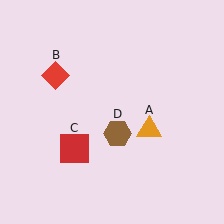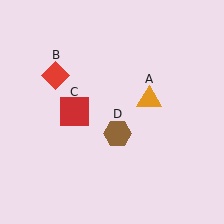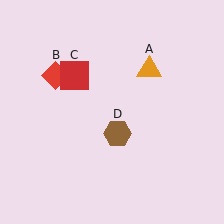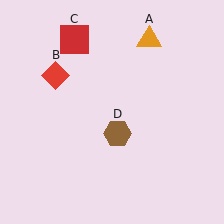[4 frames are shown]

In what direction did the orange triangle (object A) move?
The orange triangle (object A) moved up.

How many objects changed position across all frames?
2 objects changed position: orange triangle (object A), red square (object C).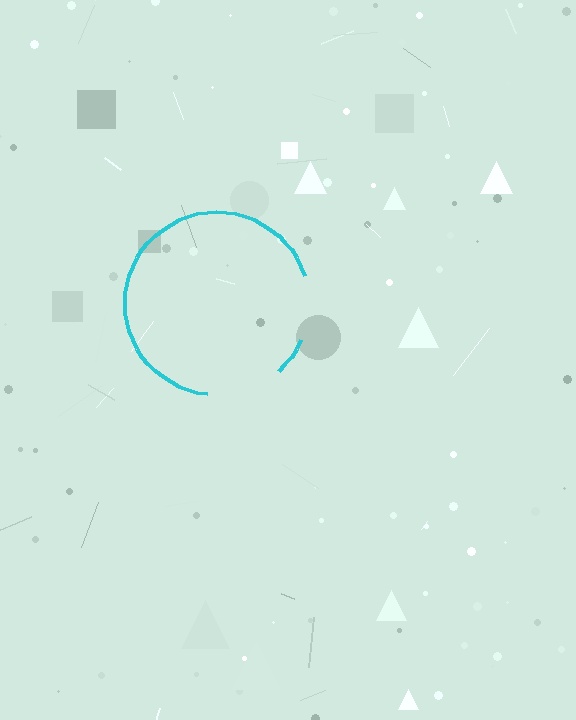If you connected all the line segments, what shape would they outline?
They would outline a circle.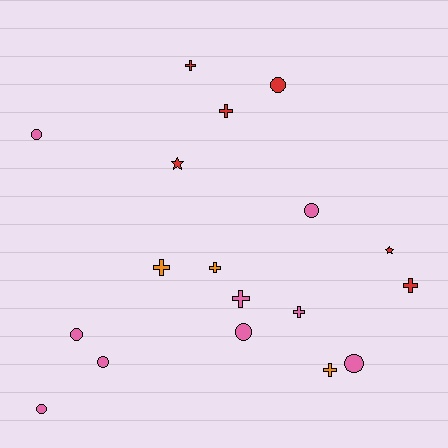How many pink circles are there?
There are 7 pink circles.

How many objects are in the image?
There are 18 objects.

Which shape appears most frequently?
Cross, with 8 objects.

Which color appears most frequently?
Pink, with 9 objects.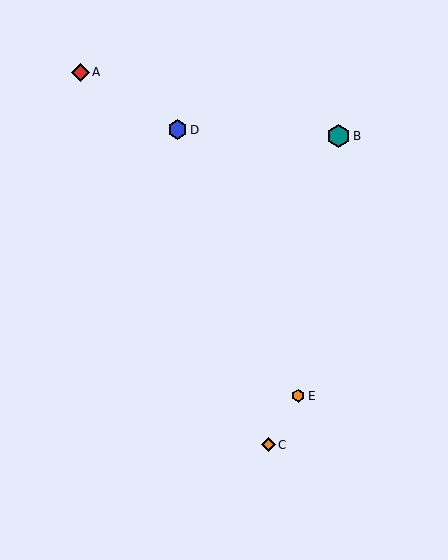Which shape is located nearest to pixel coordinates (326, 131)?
The teal hexagon (labeled B) at (339, 136) is nearest to that location.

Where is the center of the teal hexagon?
The center of the teal hexagon is at (339, 136).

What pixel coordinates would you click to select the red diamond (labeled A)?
Click at (80, 72) to select the red diamond A.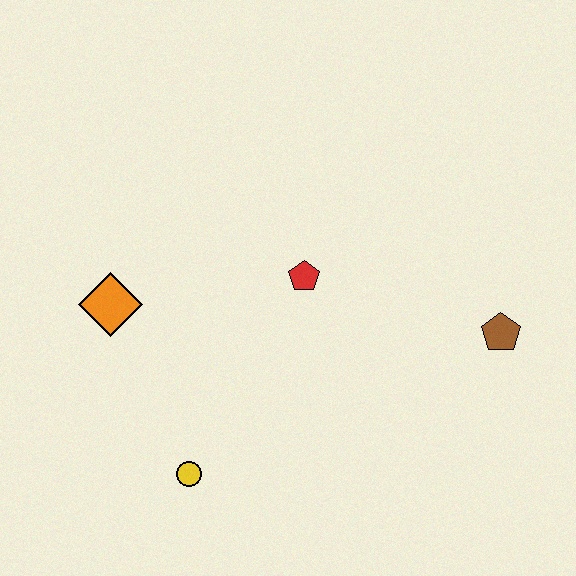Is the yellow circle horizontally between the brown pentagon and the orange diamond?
Yes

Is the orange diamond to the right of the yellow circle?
No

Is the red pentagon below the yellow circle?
No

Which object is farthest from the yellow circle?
The brown pentagon is farthest from the yellow circle.